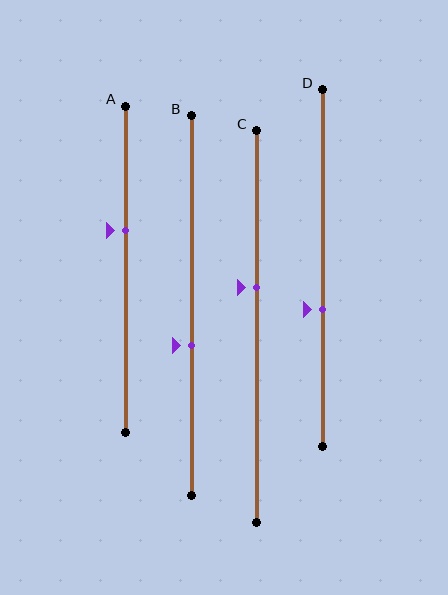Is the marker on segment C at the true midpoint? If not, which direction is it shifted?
No, the marker on segment C is shifted upward by about 10% of the segment length.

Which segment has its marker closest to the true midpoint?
Segment C has its marker closest to the true midpoint.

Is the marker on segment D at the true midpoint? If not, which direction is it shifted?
No, the marker on segment D is shifted downward by about 12% of the segment length.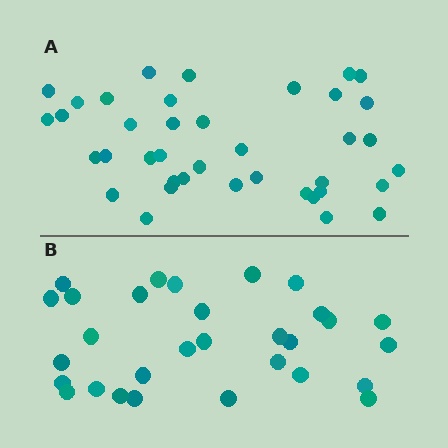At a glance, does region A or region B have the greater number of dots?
Region A (the top region) has more dots.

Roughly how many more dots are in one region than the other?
Region A has roughly 8 or so more dots than region B.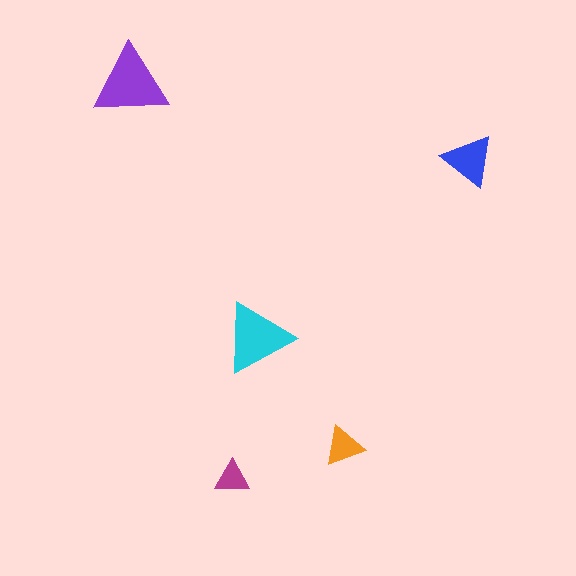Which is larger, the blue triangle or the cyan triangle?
The cyan one.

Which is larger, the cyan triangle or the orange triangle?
The cyan one.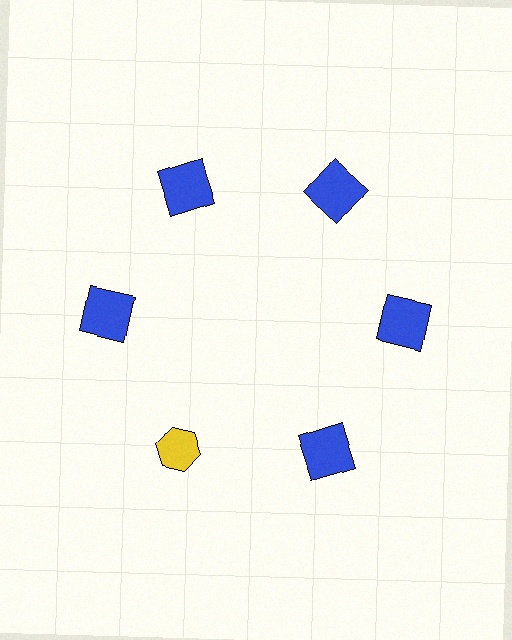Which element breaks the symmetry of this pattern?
The yellow hexagon at roughly the 7 o'clock position breaks the symmetry. All other shapes are blue squares.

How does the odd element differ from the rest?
It differs in both color (yellow instead of blue) and shape (hexagon instead of square).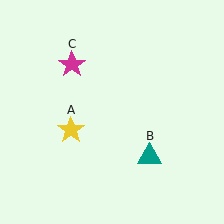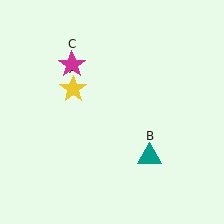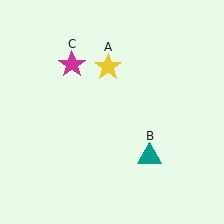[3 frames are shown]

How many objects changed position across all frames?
1 object changed position: yellow star (object A).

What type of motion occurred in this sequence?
The yellow star (object A) rotated clockwise around the center of the scene.